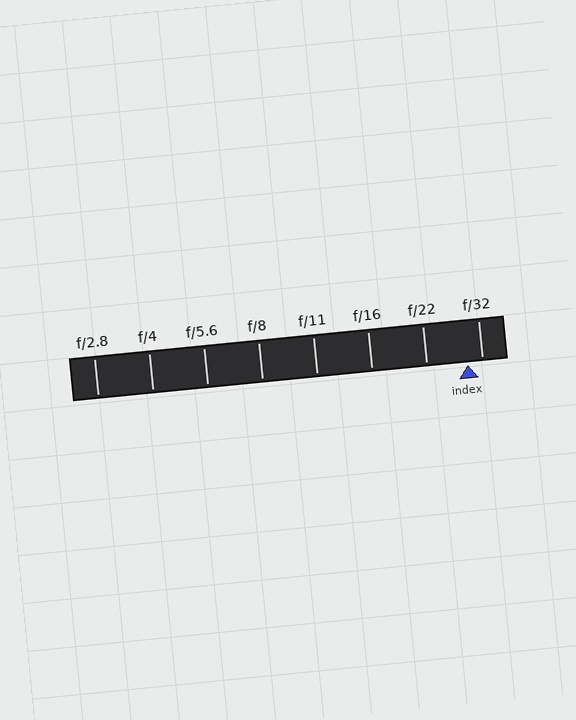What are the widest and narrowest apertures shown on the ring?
The widest aperture shown is f/2.8 and the narrowest is f/32.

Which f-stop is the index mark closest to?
The index mark is closest to f/32.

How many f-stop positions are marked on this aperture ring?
There are 8 f-stop positions marked.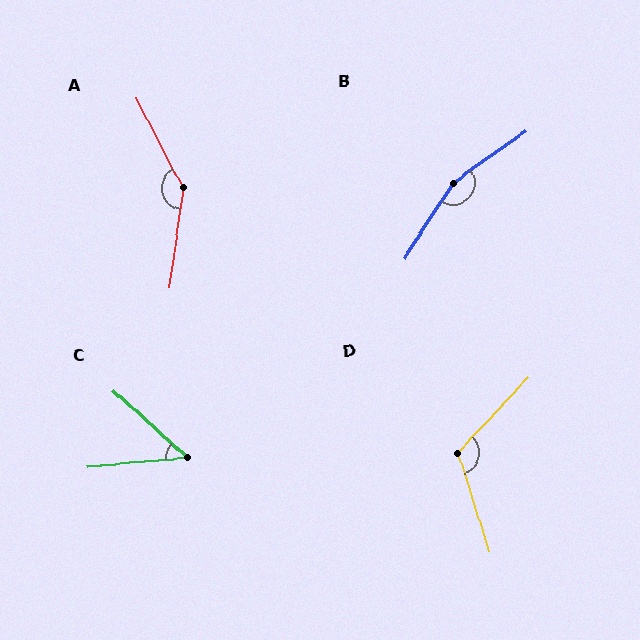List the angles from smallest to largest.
C (48°), D (120°), A (145°), B (158°).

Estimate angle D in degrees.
Approximately 120 degrees.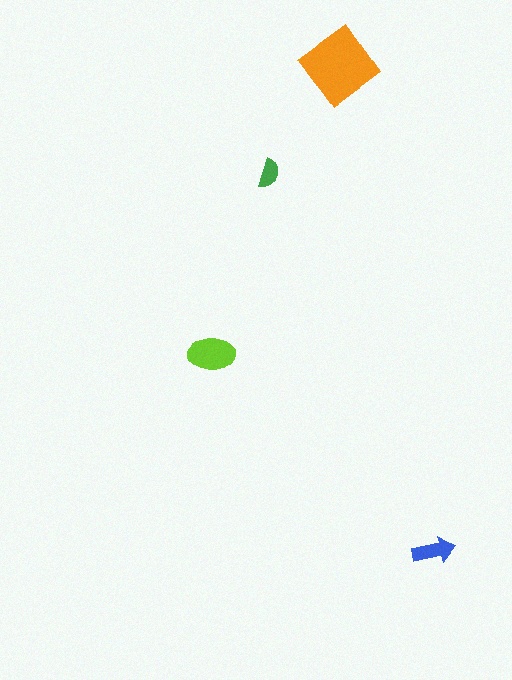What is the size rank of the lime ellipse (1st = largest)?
2nd.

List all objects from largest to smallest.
The orange diamond, the lime ellipse, the blue arrow, the green semicircle.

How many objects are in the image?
There are 4 objects in the image.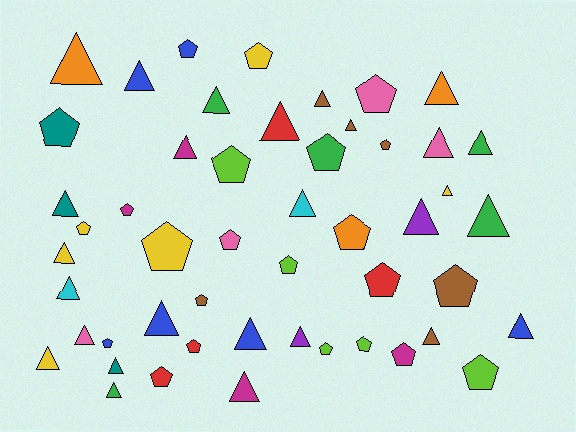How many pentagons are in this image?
There are 23 pentagons.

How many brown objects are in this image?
There are 6 brown objects.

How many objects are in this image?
There are 50 objects.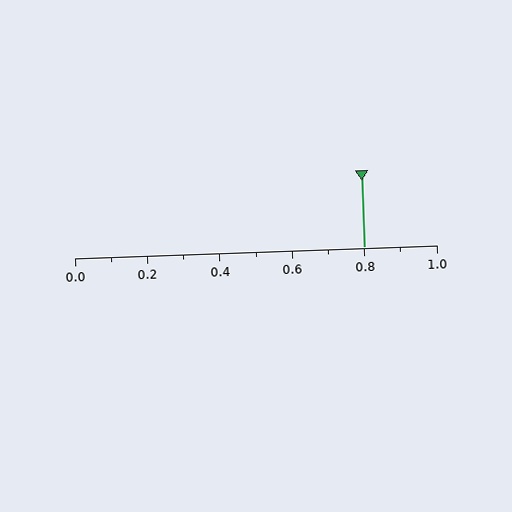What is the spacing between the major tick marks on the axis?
The major ticks are spaced 0.2 apart.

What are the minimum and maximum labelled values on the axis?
The axis runs from 0.0 to 1.0.